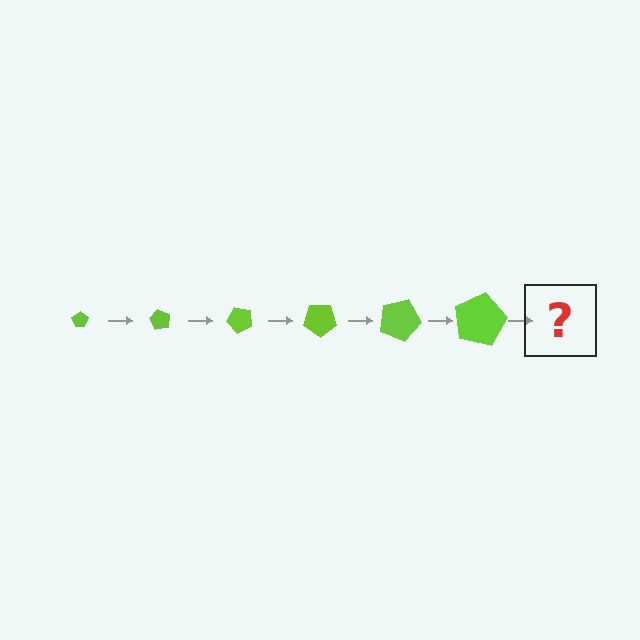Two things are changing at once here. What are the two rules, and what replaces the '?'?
The two rules are that the pentagon grows larger each step and it rotates 60 degrees each step. The '?' should be a pentagon, larger than the previous one and rotated 360 degrees from the start.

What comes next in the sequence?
The next element should be a pentagon, larger than the previous one and rotated 360 degrees from the start.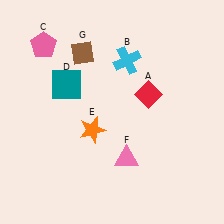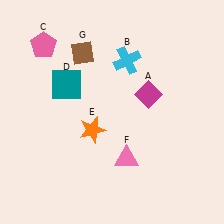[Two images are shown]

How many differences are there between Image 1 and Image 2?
There is 1 difference between the two images.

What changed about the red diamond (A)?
In Image 1, A is red. In Image 2, it changed to magenta.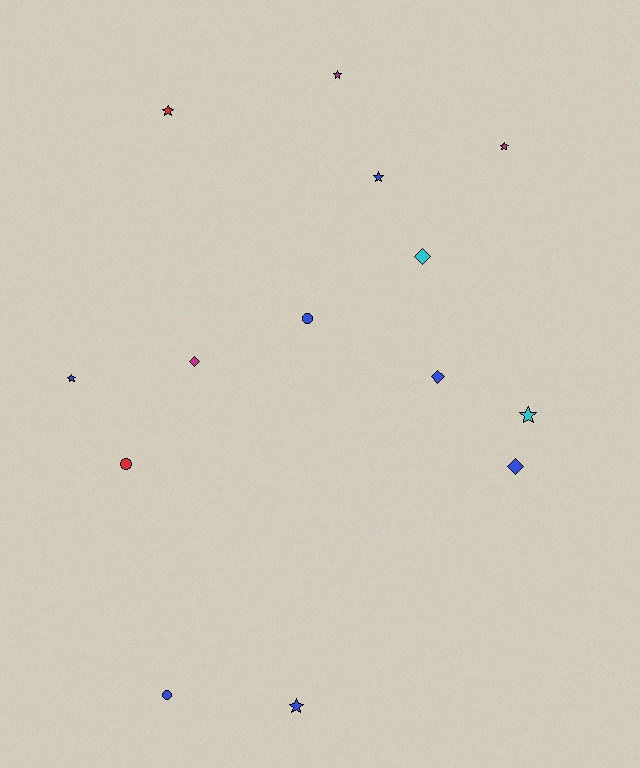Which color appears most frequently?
Blue, with 7 objects.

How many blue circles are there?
There are 2 blue circles.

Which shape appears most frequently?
Star, with 7 objects.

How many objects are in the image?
There are 14 objects.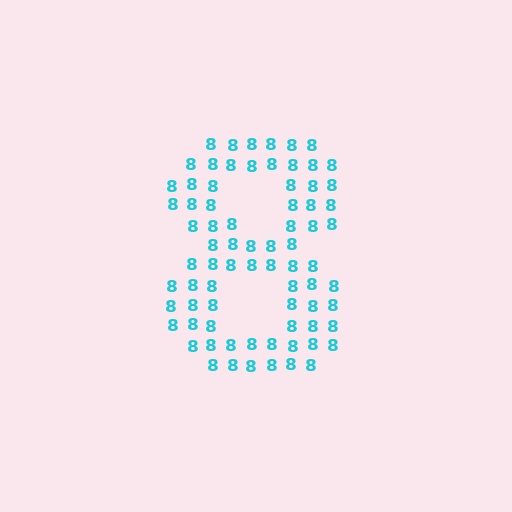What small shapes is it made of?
It is made of small digit 8's.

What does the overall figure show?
The overall figure shows the digit 8.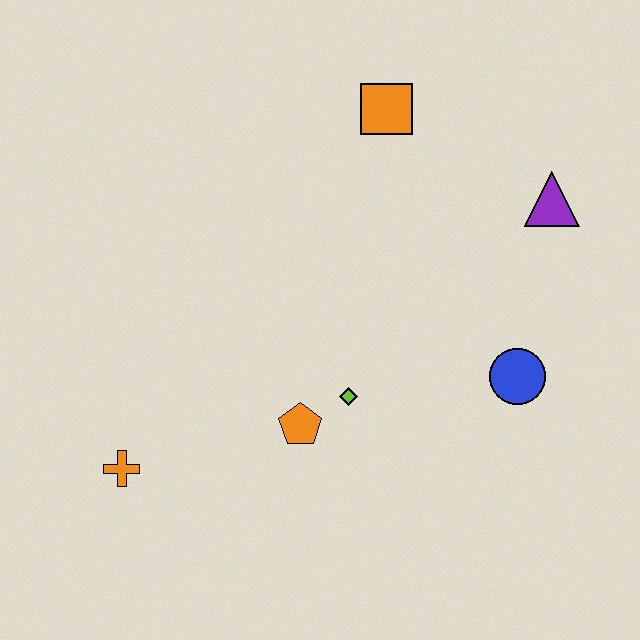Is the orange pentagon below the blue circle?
Yes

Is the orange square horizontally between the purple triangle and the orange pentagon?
Yes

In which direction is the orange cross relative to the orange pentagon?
The orange cross is to the left of the orange pentagon.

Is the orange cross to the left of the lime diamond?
Yes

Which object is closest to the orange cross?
The orange pentagon is closest to the orange cross.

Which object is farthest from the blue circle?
The orange cross is farthest from the blue circle.